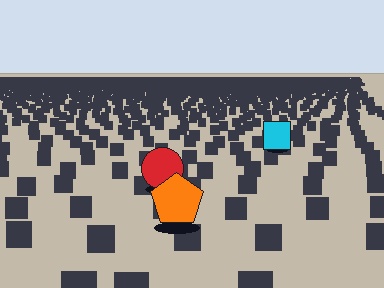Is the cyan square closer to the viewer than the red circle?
No. The red circle is closer — you can tell from the texture gradient: the ground texture is coarser near it.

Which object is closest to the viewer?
The orange pentagon is closest. The texture marks near it are larger and more spread out.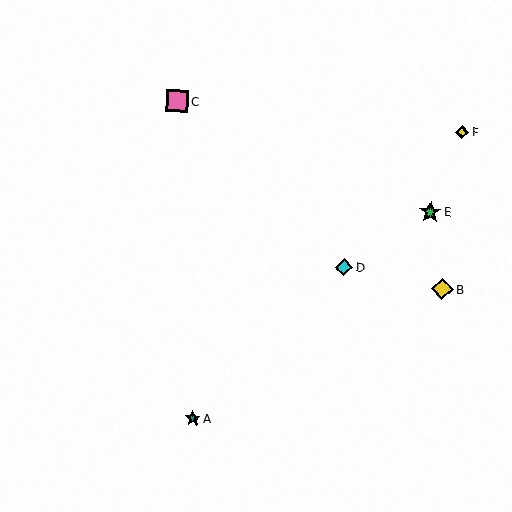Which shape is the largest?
The green star (labeled E) is the largest.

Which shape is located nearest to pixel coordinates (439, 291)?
The yellow diamond (labeled B) at (442, 289) is nearest to that location.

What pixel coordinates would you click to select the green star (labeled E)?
Click at (430, 212) to select the green star E.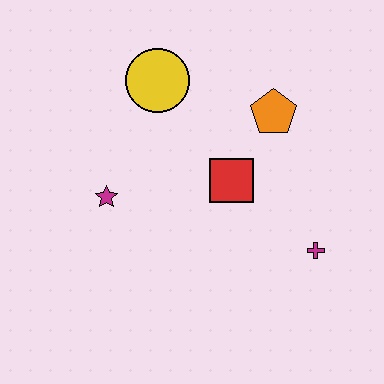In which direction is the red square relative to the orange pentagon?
The red square is below the orange pentagon.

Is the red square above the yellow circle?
No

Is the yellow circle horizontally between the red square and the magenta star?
Yes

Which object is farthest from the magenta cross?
The yellow circle is farthest from the magenta cross.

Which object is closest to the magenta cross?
The red square is closest to the magenta cross.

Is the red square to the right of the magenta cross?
No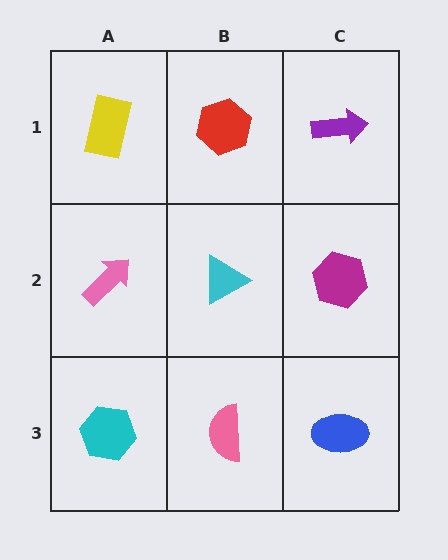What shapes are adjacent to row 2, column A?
A yellow rectangle (row 1, column A), a cyan hexagon (row 3, column A), a cyan triangle (row 2, column B).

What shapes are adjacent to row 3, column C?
A magenta hexagon (row 2, column C), a pink semicircle (row 3, column B).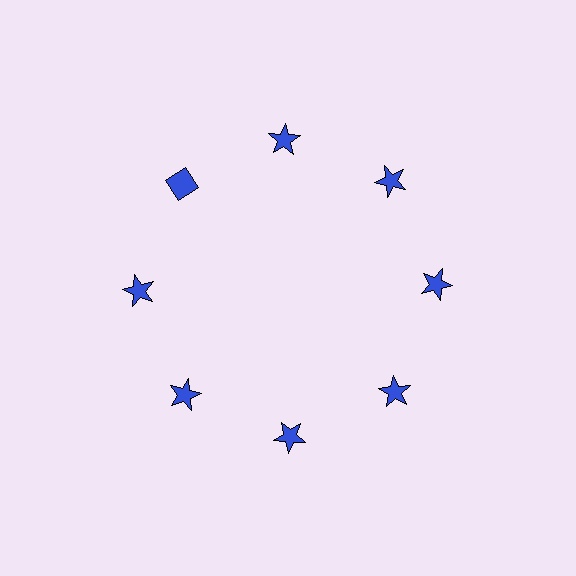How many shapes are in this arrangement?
There are 8 shapes arranged in a ring pattern.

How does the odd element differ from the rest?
It has a different shape: diamond instead of star.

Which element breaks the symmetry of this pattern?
The blue diamond at roughly the 10 o'clock position breaks the symmetry. All other shapes are blue stars.